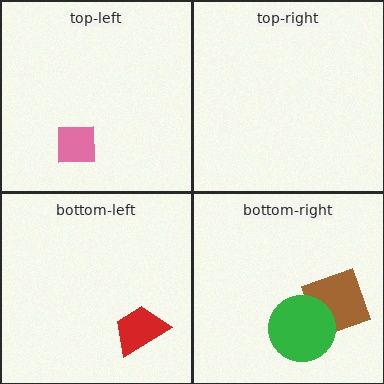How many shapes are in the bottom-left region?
1.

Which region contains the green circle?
The bottom-right region.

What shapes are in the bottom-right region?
The brown square, the green circle.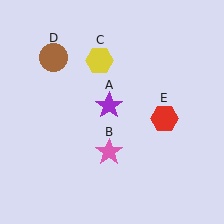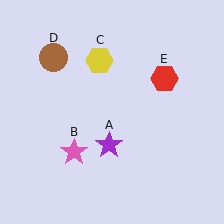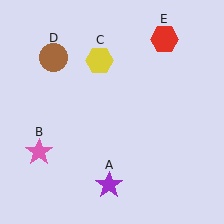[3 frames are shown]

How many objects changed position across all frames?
3 objects changed position: purple star (object A), pink star (object B), red hexagon (object E).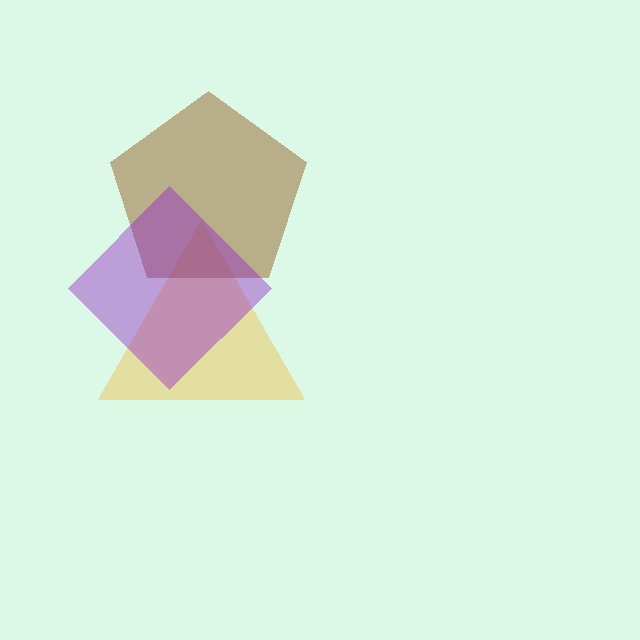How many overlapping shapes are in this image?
There are 3 overlapping shapes in the image.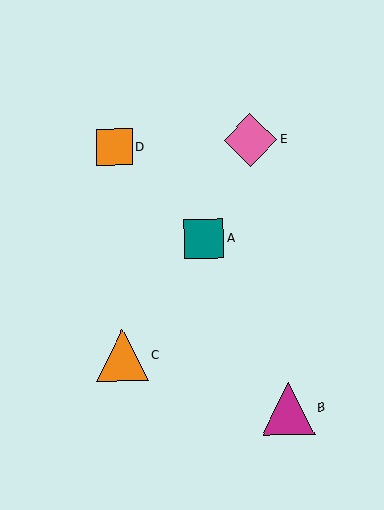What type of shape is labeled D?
Shape D is an orange square.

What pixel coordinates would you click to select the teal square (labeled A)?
Click at (204, 238) to select the teal square A.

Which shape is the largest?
The pink diamond (labeled E) is the largest.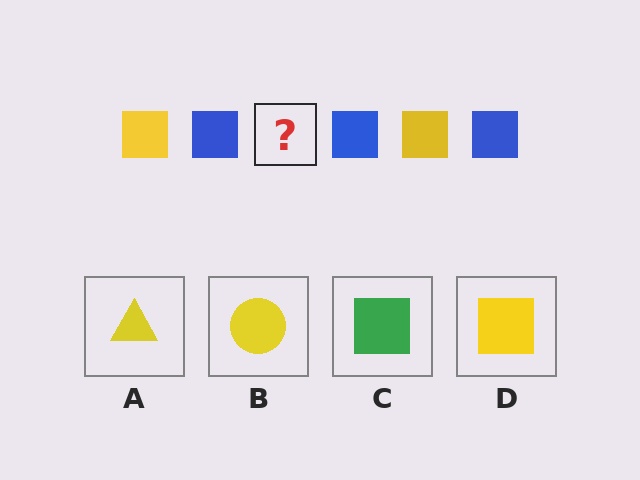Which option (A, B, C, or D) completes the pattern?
D.